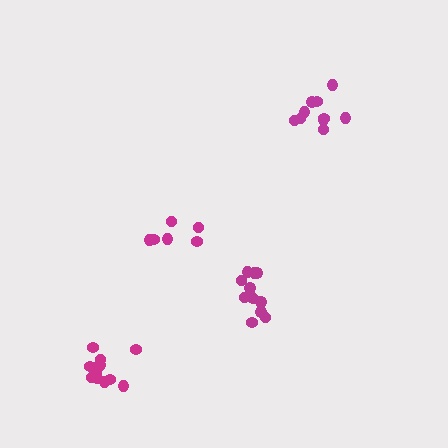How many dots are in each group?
Group 1: 12 dots, Group 2: 10 dots, Group 3: 6 dots, Group 4: 12 dots (40 total).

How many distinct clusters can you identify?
There are 4 distinct clusters.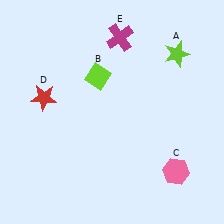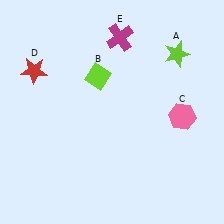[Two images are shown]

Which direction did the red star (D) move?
The red star (D) moved up.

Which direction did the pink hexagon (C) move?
The pink hexagon (C) moved up.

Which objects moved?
The objects that moved are: the pink hexagon (C), the red star (D).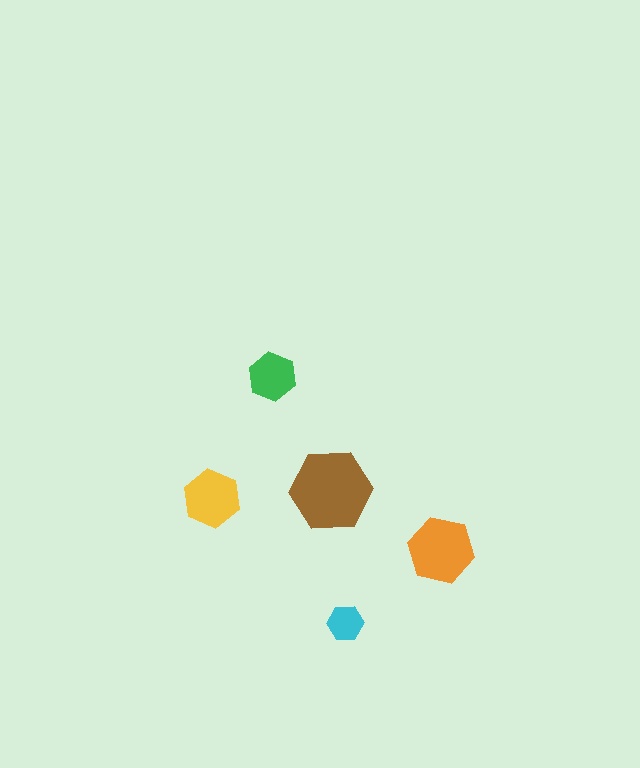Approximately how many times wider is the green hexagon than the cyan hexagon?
About 1.5 times wider.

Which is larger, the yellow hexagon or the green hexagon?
The yellow one.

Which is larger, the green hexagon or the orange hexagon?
The orange one.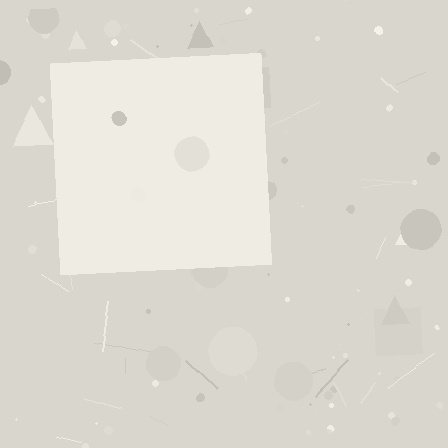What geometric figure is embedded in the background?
A square is embedded in the background.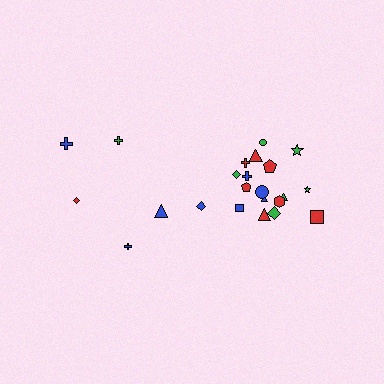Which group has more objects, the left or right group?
The right group.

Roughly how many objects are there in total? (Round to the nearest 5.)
Roughly 25 objects in total.